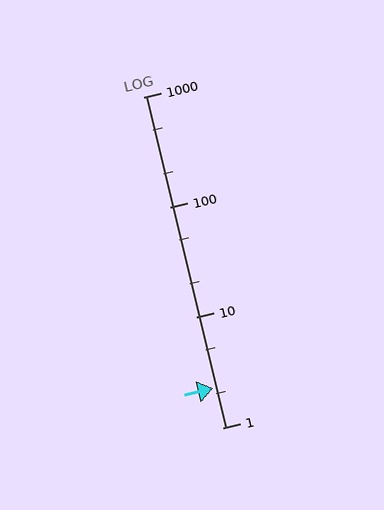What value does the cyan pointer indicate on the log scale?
The pointer indicates approximately 2.3.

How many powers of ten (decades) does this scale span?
The scale spans 3 decades, from 1 to 1000.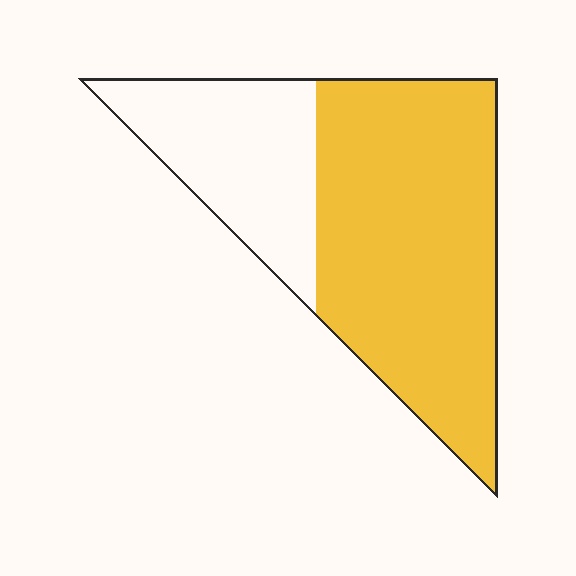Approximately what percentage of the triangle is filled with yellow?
Approximately 70%.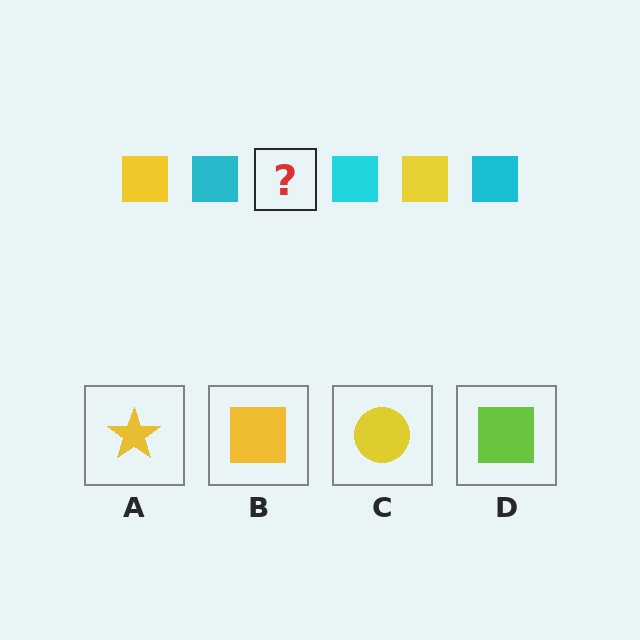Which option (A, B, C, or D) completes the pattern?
B.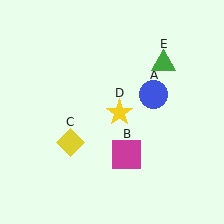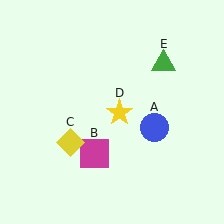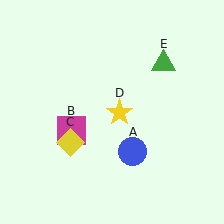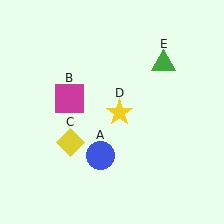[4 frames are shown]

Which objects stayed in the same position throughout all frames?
Yellow diamond (object C) and yellow star (object D) and green triangle (object E) remained stationary.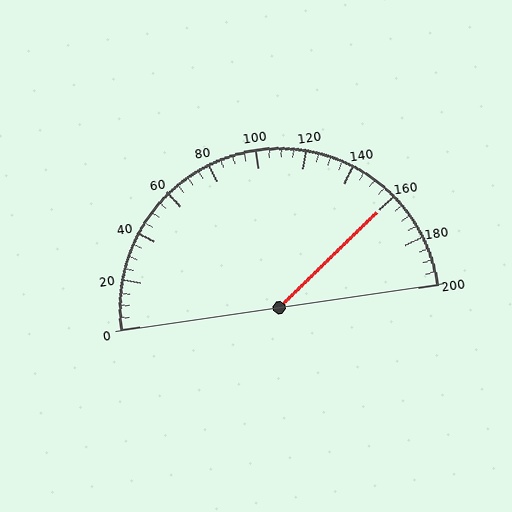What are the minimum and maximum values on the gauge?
The gauge ranges from 0 to 200.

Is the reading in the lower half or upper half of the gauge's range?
The reading is in the upper half of the range (0 to 200).